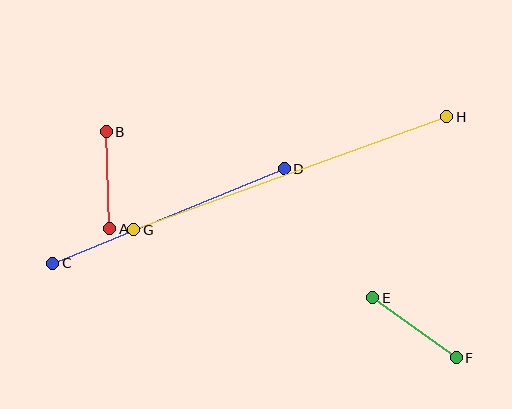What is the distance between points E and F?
The distance is approximately 103 pixels.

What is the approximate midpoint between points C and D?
The midpoint is at approximately (169, 216) pixels.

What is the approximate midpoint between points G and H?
The midpoint is at approximately (290, 173) pixels.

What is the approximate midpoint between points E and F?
The midpoint is at approximately (414, 328) pixels.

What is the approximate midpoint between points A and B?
The midpoint is at approximately (108, 180) pixels.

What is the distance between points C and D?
The distance is approximately 250 pixels.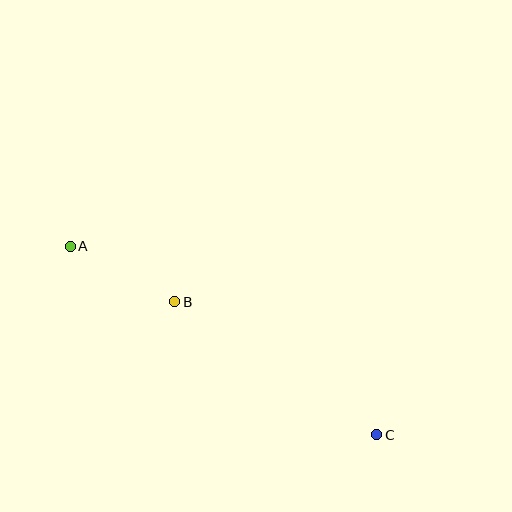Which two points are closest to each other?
Points A and B are closest to each other.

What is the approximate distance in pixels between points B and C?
The distance between B and C is approximately 242 pixels.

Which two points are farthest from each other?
Points A and C are farthest from each other.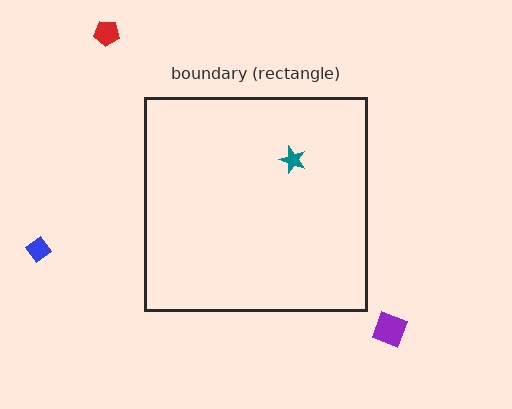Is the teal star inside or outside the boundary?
Inside.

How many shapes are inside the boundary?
1 inside, 3 outside.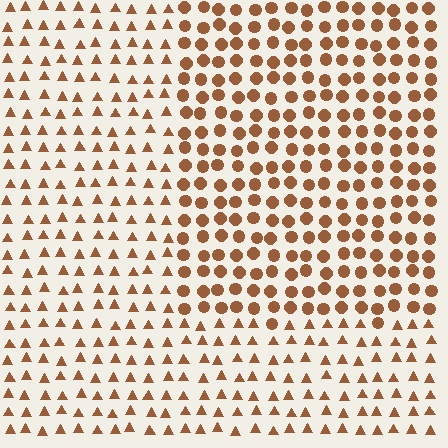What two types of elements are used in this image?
The image uses circles inside the rectangle region and triangles outside it.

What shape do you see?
I see a rectangle.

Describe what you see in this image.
The image is filled with small brown elements arranged in a uniform grid. A rectangle-shaped region contains circles, while the surrounding area contains triangles. The boundary is defined purely by the change in element shape.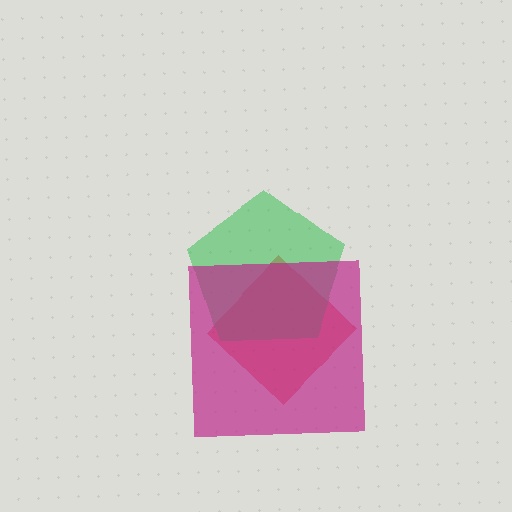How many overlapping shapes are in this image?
There are 3 overlapping shapes in the image.